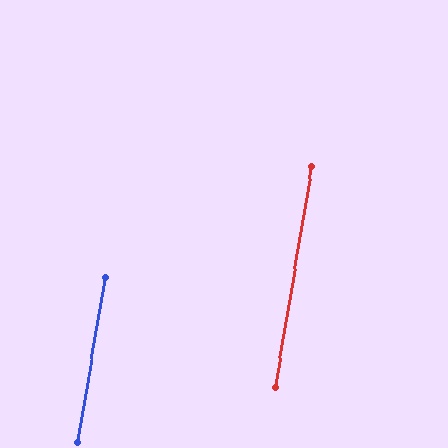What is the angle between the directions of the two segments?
Approximately 0 degrees.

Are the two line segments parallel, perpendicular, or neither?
Parallel — their directions differ by only 0.0°.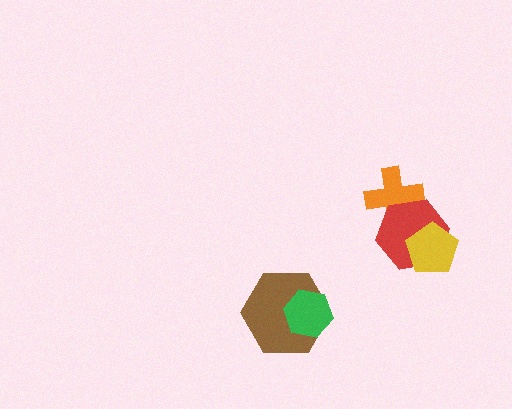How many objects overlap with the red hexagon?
2 objects overlap with the red hexagon.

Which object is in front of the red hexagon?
The yellow pentagon is in front of the red hexagon.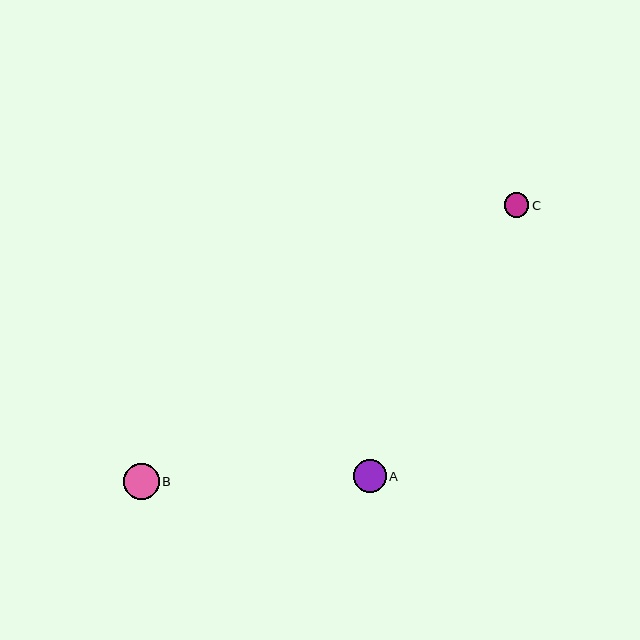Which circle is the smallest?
Circle C is the smallest with a size of approximately 25 pixels.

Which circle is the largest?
Circle B is the largest with a size of approximately 36 pixels.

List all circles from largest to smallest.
From largest to smallest: B, A, C.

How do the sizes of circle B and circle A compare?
Circle B and circle A are approximately the same size.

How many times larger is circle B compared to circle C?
Circle B is approximately 1.5 times the size of circle C.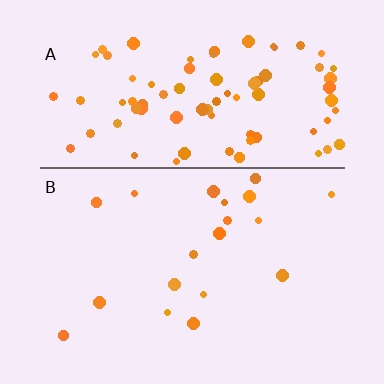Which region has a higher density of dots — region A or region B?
A (the top).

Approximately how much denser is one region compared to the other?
Approximately 4.5× — region A over region B.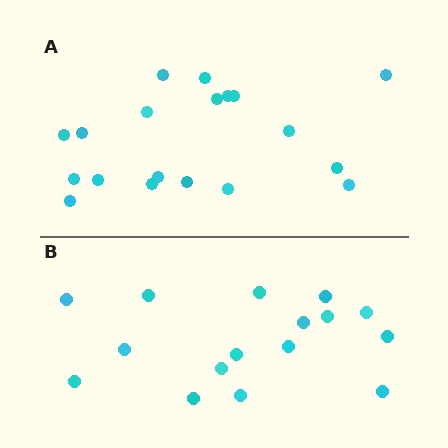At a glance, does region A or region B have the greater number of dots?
Region A (the top region) has more dots.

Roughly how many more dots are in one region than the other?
Region A has just a few more — roughly 2 or 3 more dots than region B.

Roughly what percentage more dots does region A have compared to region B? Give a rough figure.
About 20% more.